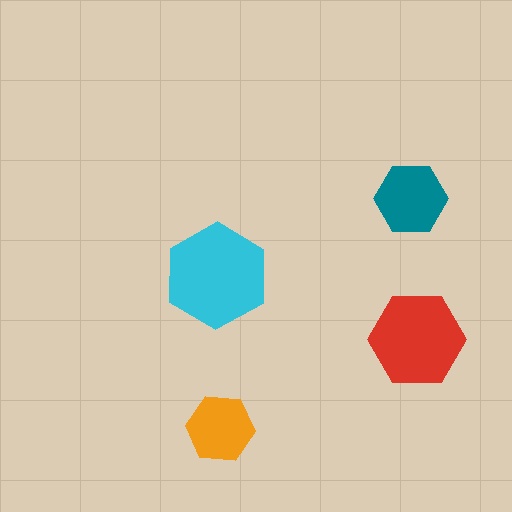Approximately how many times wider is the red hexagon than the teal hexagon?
About 1.5 times wider.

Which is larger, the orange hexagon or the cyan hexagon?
The cyan one.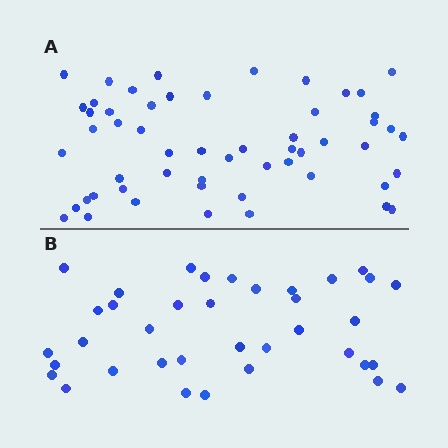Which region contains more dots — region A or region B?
Region A (the top region) has more dots.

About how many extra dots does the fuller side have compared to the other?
Region A has approximately 20 more dots than region B.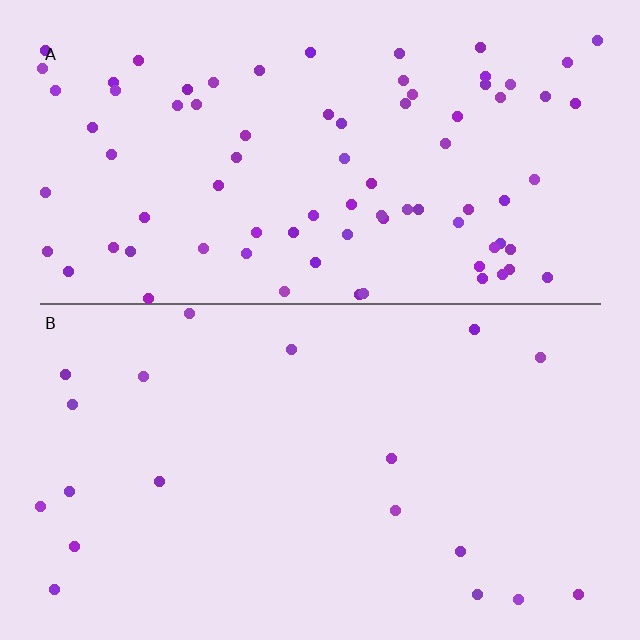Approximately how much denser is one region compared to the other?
Approximately 4.4× — region A over region B.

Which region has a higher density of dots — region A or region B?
A (the top).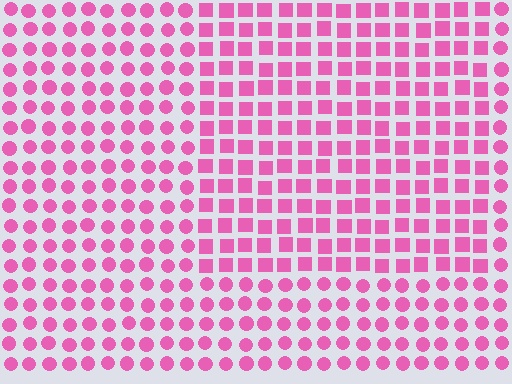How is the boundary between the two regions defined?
The boundary is defined by a change in element shape: squares inside vs. circles outside. All elements share the same color and spacing.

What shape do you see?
I see a rectangle.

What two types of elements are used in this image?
The image uses squares inside the rectangle region and circles outside it.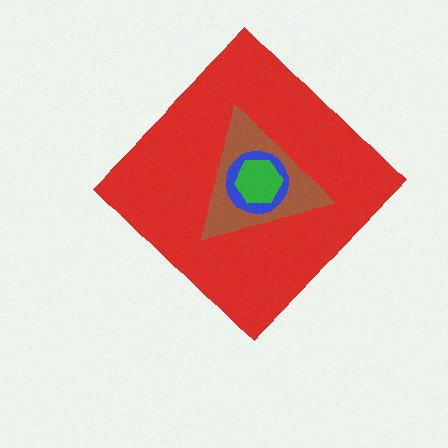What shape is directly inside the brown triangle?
The blue circle.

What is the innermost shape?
The green hexagon.